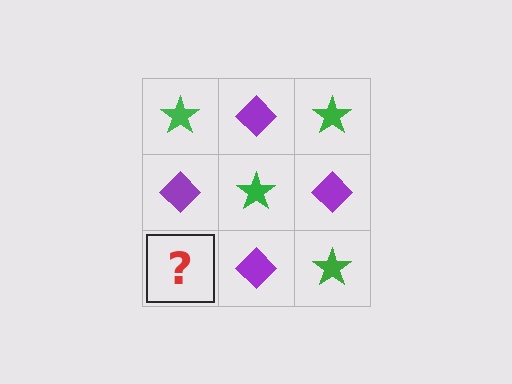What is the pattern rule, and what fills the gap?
The rule is that it alternates green star and purple diamond in a checkerboard pattern. The gap should be filled with a green star.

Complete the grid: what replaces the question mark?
The question mark should be replaced with a green star.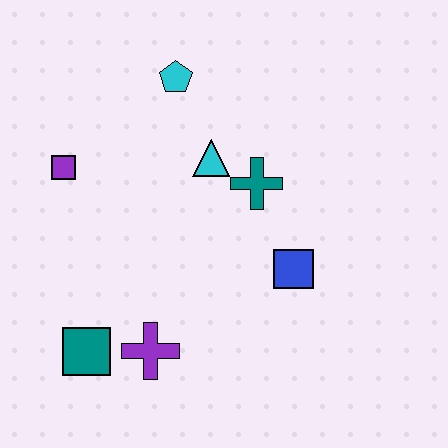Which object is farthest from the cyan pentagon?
The teal square is farthest from the cyan pentagon.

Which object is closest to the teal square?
The purple cross is closest to the teal square.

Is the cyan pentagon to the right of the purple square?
Yes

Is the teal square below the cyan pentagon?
Yes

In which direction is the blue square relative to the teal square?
The blue square is to the right of the teal square.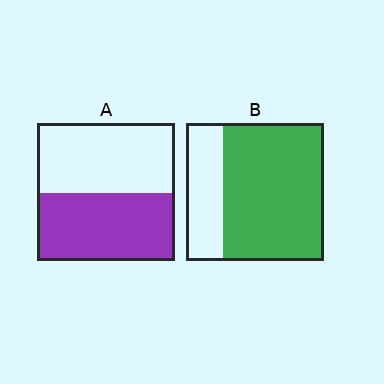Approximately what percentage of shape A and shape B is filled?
A is approximately 50% and B is approximately 75%.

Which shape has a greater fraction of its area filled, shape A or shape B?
Shape B.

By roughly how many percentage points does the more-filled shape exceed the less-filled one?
By roughly 25 percentage points (B over A).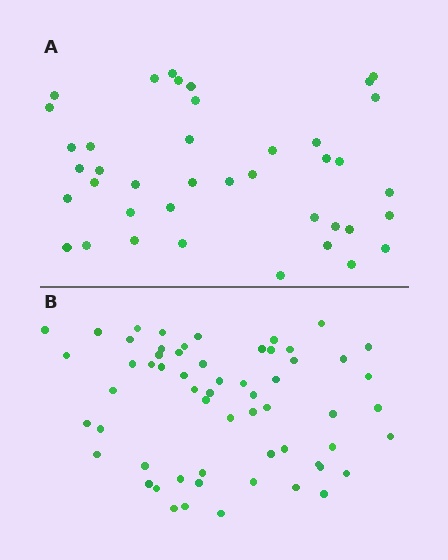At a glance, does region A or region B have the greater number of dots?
Region B (the bottom region) has more dots.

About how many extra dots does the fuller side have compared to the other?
Region B has approximately 20 more dots than region A.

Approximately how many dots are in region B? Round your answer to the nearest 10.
About 60 dots.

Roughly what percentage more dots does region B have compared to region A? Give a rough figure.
About 50% more.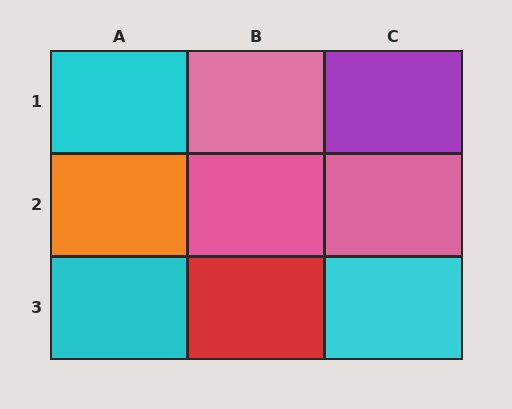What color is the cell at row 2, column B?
Pink.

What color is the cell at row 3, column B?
Red.